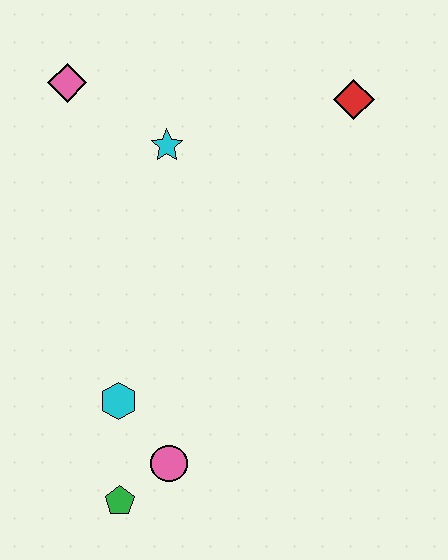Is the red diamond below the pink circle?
No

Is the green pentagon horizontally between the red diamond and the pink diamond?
Yes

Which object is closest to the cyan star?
The pink diamond is closest to the cyan star.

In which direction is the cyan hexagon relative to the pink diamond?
The cyan hexagon is below the pink diamond.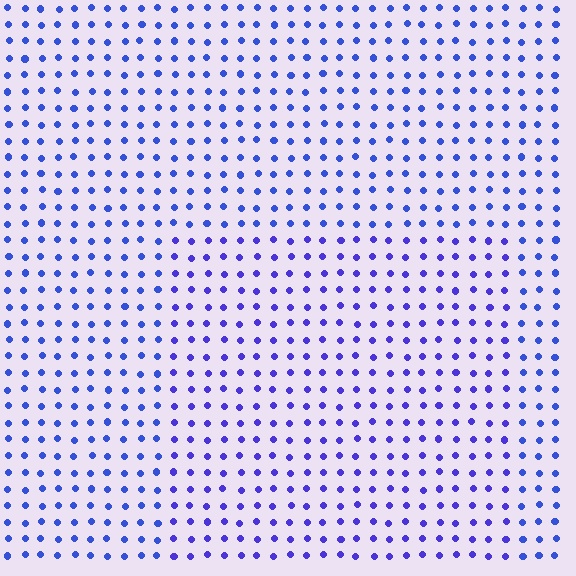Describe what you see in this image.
The image is filled with small blue elements in a uniform arrangement. A rectangle-shaped region is visible where the elements are tinted to a slightly different hue, forming a subtle color boundary.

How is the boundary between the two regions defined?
The boundary is defined purely by a slight shift in hue (about 19 degrees). Spacing, size, and orientation are identical on both sides.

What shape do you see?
I see a rectangle.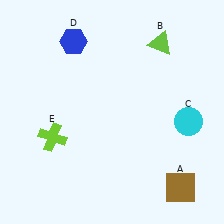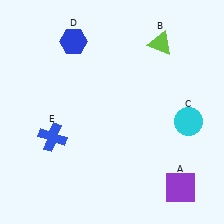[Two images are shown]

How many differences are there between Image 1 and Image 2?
There are 2 differences between the two images.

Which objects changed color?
A changed from brown to purple. E changed from lime to blue.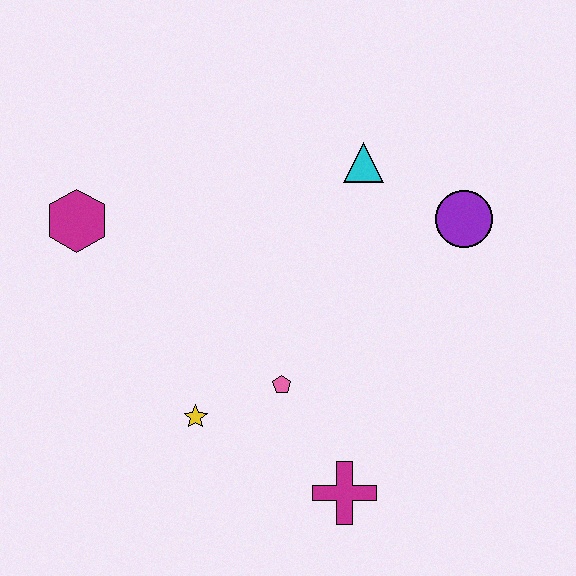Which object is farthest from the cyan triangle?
The magenta cross is farthest from the cyan triangle.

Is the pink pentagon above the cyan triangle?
No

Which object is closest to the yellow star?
The pink pentagon is closest to the yellow star.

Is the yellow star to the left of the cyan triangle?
Yes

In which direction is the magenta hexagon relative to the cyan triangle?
The magenta hexagon is to the left of the cyan triangle.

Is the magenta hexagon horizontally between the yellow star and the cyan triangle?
No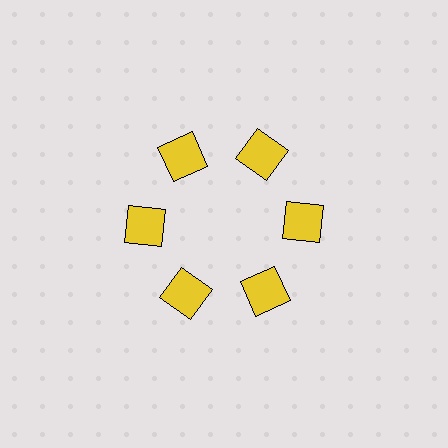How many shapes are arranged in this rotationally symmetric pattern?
There are 6 shapes, arranged in 6 groups of 1.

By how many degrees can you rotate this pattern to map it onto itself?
The pattern maps onto itself every 60 degrees of rotation.